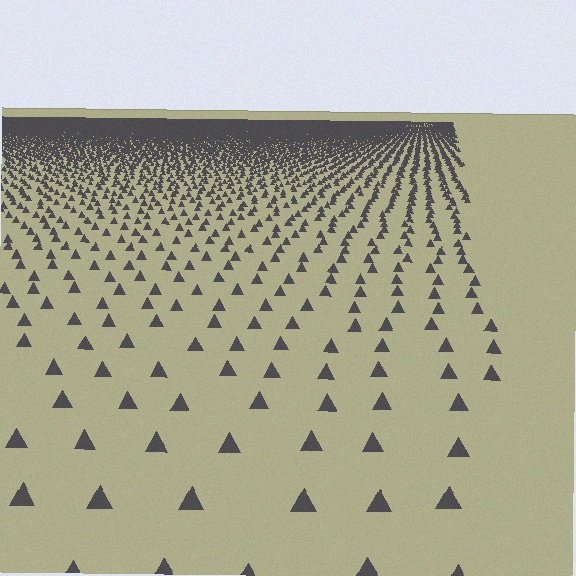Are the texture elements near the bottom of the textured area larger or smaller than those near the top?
Larger. Near the bottom, elements are closer to the viewer and appear at a bigger on-screen size.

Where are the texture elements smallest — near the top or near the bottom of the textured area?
Near the top.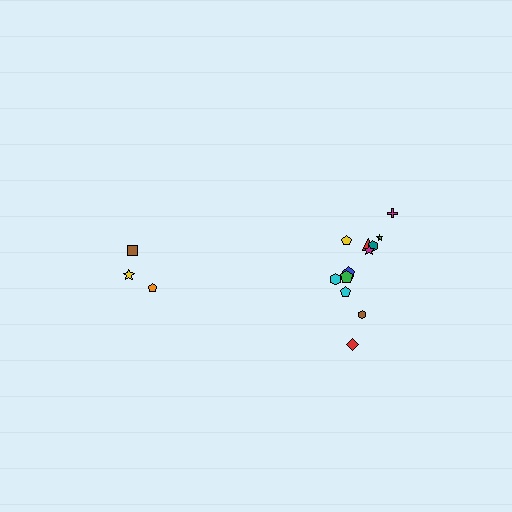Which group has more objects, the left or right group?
The right group.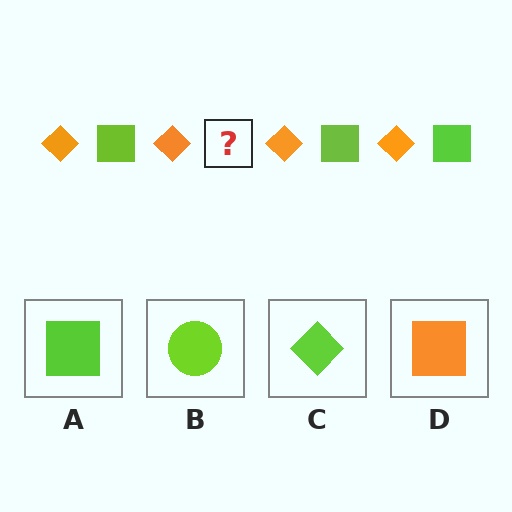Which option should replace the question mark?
Option A.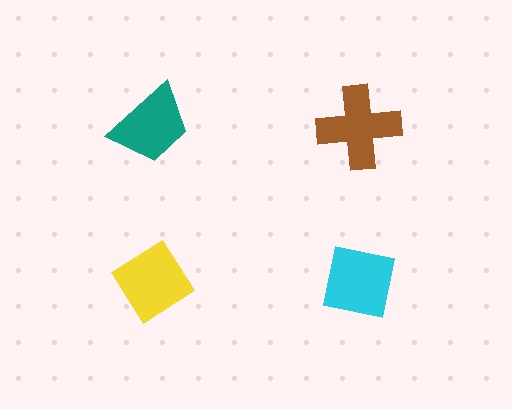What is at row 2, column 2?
A cyan square.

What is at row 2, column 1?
A yellow diamond.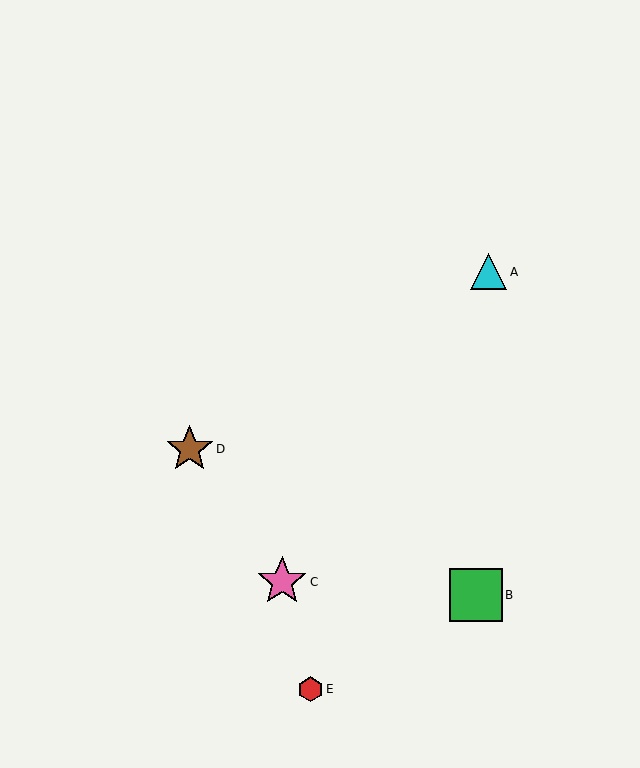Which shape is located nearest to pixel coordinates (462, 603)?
The green square (labeled B) at (476, 595) is nearest to that location.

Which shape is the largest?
The green square (labeled B) is the largest.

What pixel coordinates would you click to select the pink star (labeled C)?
Click at (282, 582) to select the pink star C.